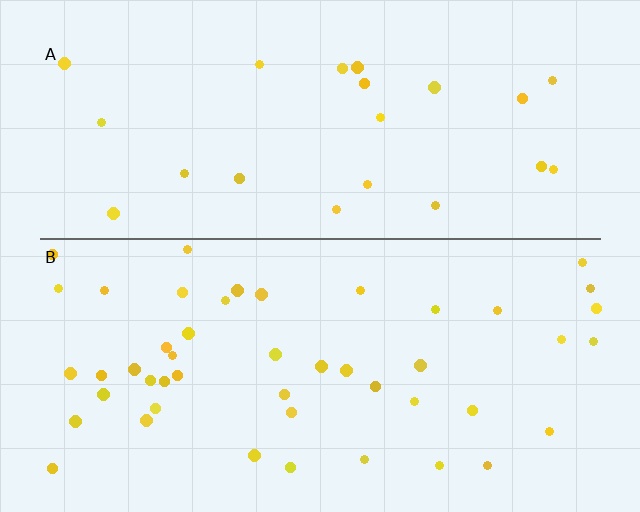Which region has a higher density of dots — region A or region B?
B (the bottom).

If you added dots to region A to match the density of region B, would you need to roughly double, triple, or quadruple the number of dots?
Approximately double.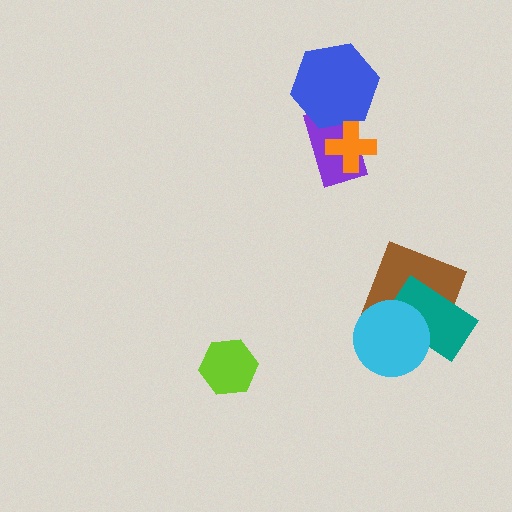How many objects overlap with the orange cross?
2 objects overlap with the orange cross.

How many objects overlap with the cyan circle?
2 objects overlap with the cyan circle.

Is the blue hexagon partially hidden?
Yes, it is partially covered by another shape.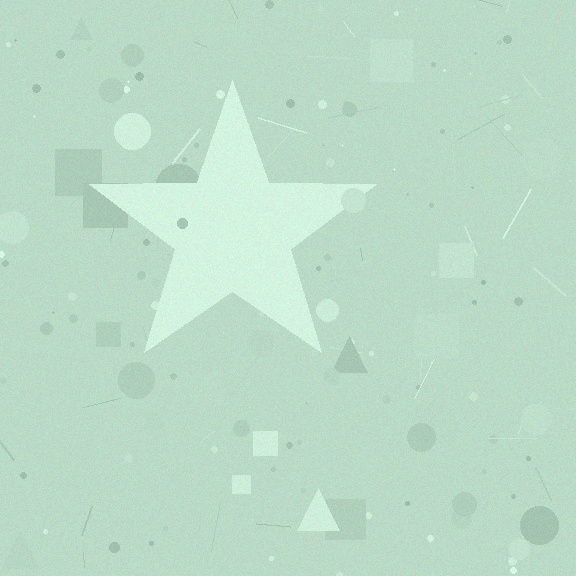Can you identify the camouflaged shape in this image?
The camouflaged shape is a star.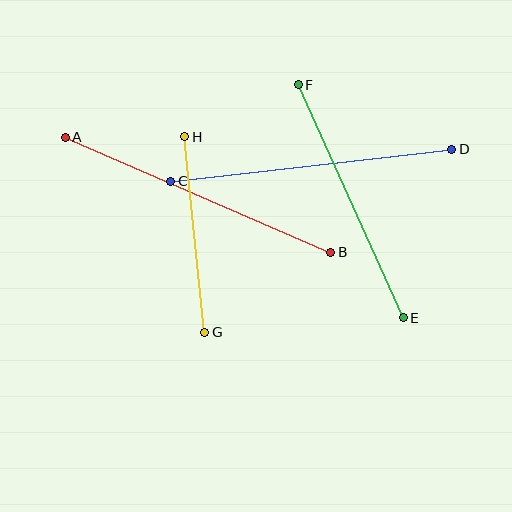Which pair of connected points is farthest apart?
Points A and B are farthest apart.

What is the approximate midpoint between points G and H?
The midpoint is at approximately (195, 234) pixels.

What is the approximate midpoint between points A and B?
The midpoint is at approximately (198, 195) pixels.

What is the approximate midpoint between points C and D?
The midpoint is at approximately (311, 165) pixels.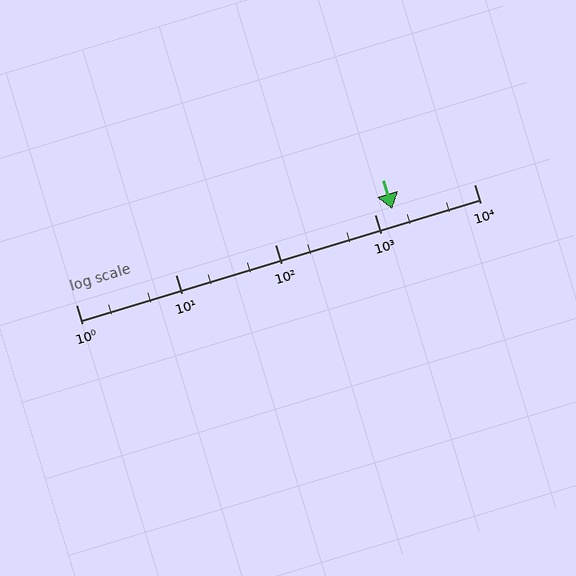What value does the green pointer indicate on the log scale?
The pointer indicates approximately 1500.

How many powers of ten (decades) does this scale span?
The scale spans 4 decades, from 1 to 10000.